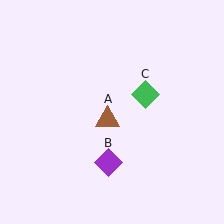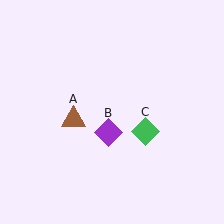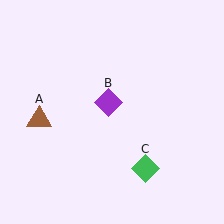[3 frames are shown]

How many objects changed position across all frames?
3 objects changed position: brown triangle (object A), purple diamond (object B), green diamond (object C).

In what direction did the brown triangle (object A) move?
The brown triangle (object A) moved left.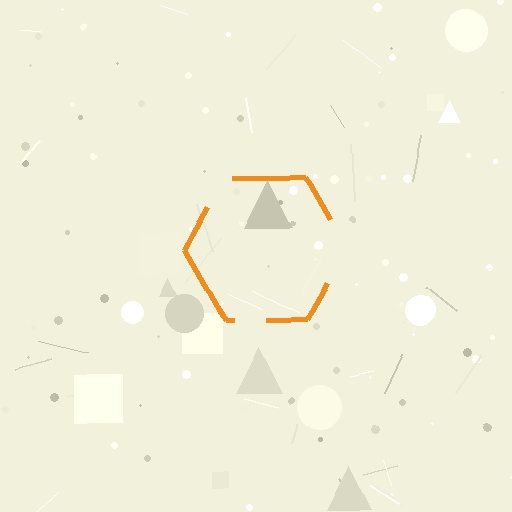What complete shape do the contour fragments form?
The contour fragments form a hexagon.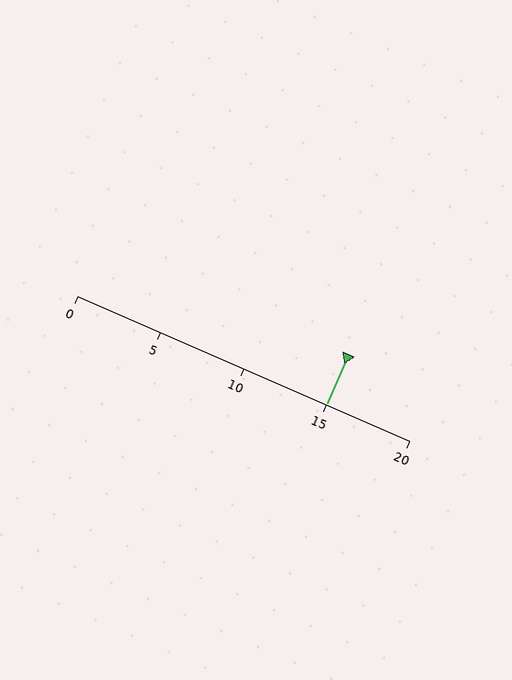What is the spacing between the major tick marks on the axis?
The major ticks are spaced 5 apart.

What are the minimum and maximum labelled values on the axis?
The axis runs from 0 to 20.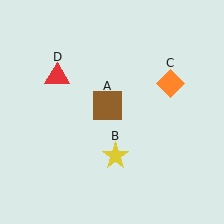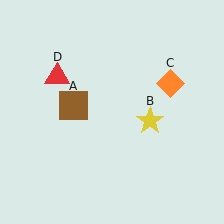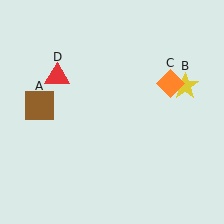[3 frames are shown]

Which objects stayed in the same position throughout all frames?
Orange diamond (object C) and red triangle (object D) remained stationary.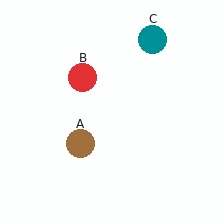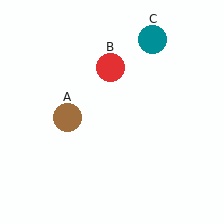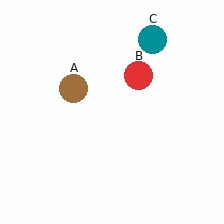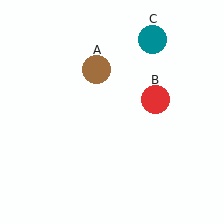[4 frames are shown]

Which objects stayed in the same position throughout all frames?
Teal circle (object C) remained stationary.